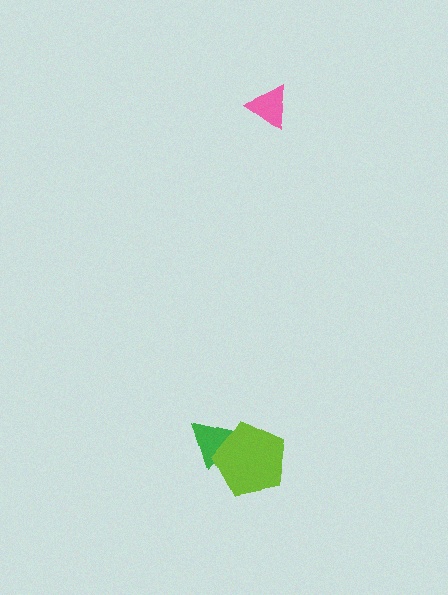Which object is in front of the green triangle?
The lime pentagon is in front of the green triangle.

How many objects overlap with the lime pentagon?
1 object overlaps with the lime pentagon.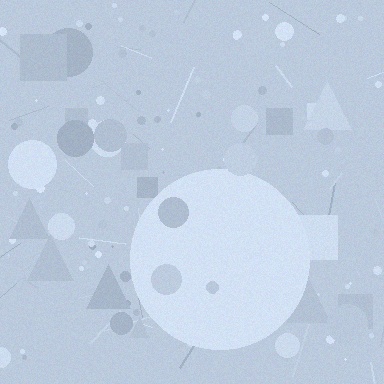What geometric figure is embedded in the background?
A circle is embedded in the background.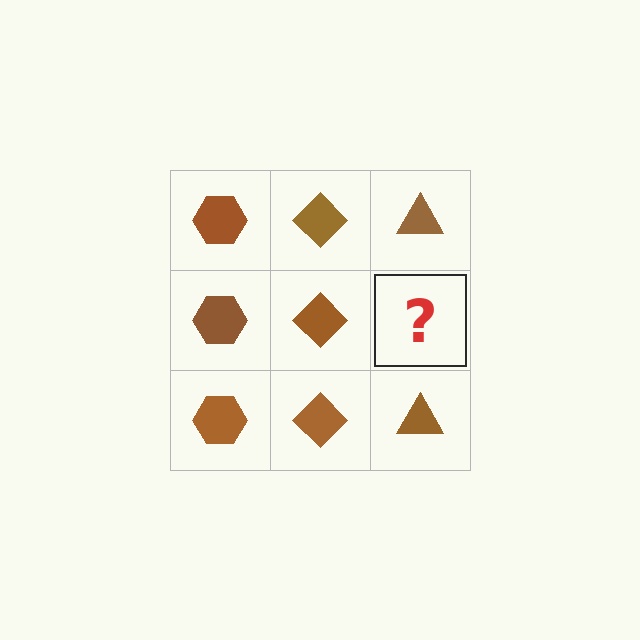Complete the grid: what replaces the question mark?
The question mark should be replaced with a brown triangle.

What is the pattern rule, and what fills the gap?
The rule is that each column has a consistent shape. The gap should be filled with a brown triangle.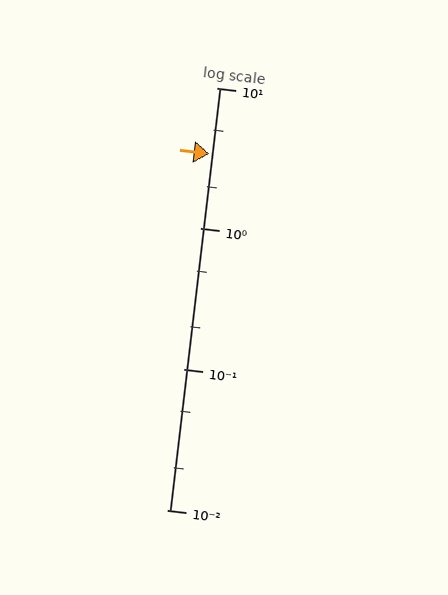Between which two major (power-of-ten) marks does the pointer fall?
The pointer is between 1 and 10.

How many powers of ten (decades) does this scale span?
The scale spans 3 decades, from 0.01 to 10.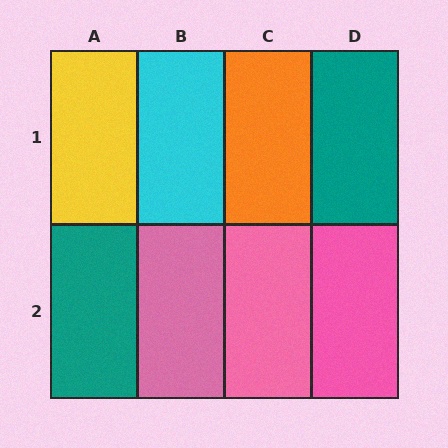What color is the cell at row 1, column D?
Teal.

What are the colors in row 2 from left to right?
Teal, pink, pink, pink.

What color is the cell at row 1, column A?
Yellow.